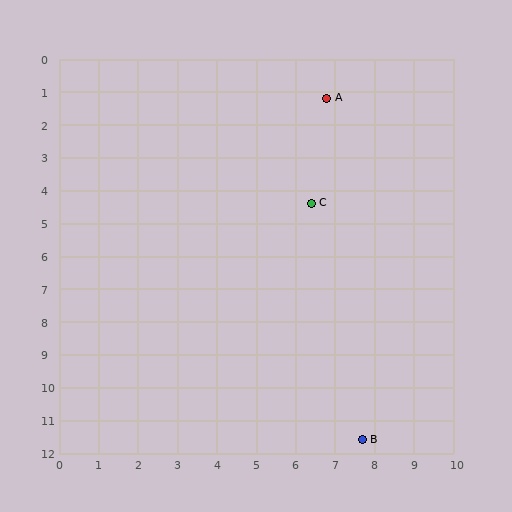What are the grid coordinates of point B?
Point B is at approximately (7.7, 11.6).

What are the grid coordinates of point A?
Point A is at approximately (6.8, 1.2).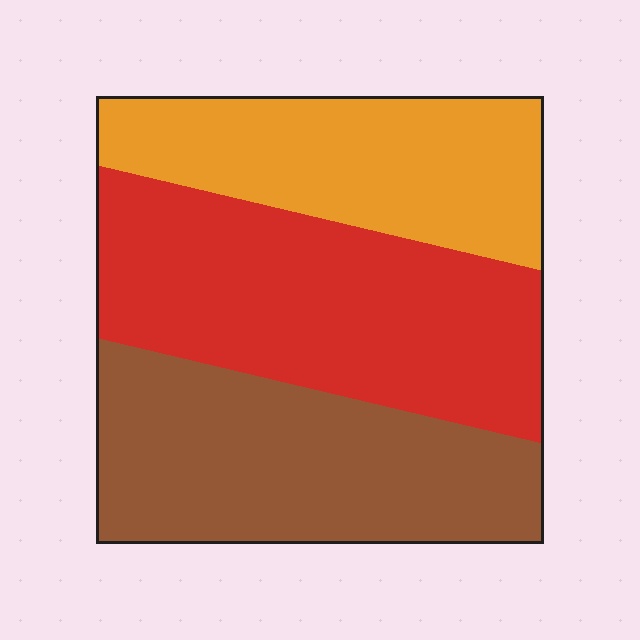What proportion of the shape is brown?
Brown takes up about one third (1/3) of the shape.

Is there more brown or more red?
Red.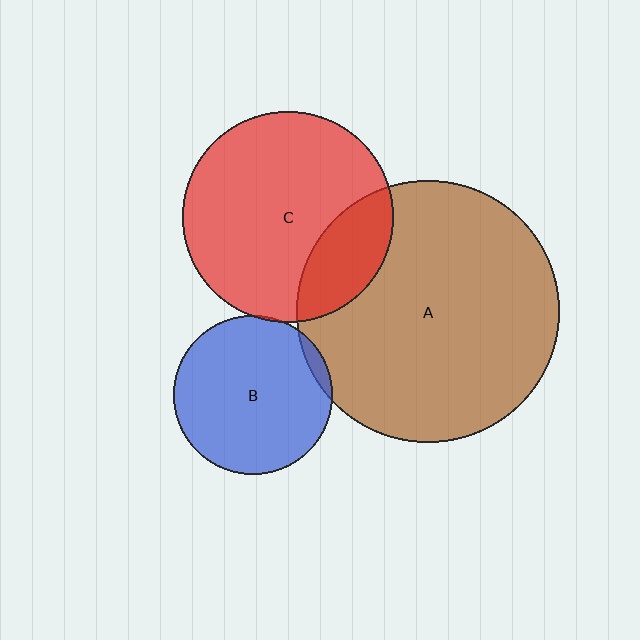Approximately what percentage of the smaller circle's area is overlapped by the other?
Approximately 5%.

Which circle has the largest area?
Circle A (brown).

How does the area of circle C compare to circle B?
Approximately 1.8 times.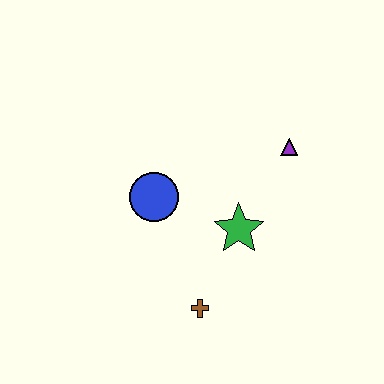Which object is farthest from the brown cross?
The purple triangle is farthest from the brown cross.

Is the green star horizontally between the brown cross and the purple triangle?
Yes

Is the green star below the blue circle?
Yes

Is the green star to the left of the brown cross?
No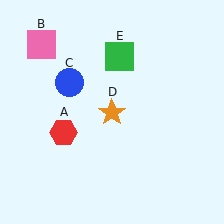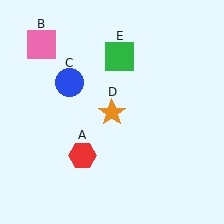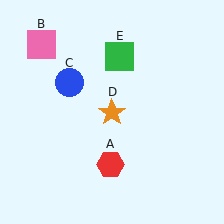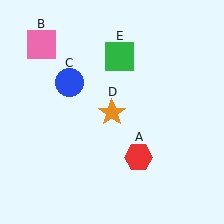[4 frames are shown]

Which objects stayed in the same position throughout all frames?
Pink square (object B) and blue circle (object C) and orange star (object D) and green square (object E) remained stationary.